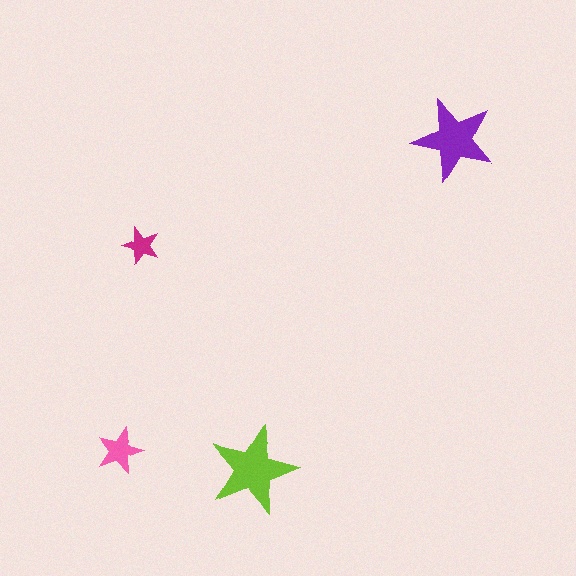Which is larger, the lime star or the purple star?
The lime one.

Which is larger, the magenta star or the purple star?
The purple one.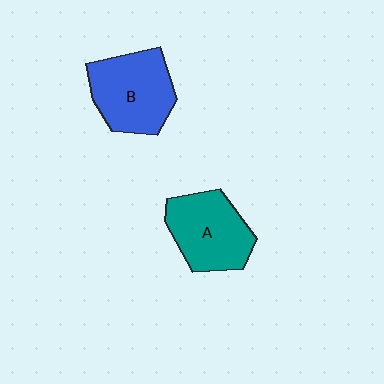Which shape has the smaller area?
Shape A (teal).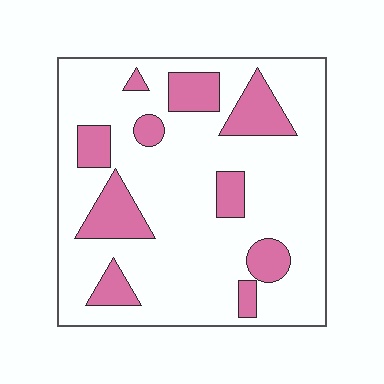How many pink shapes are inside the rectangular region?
10.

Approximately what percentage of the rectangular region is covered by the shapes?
Approximately 20%.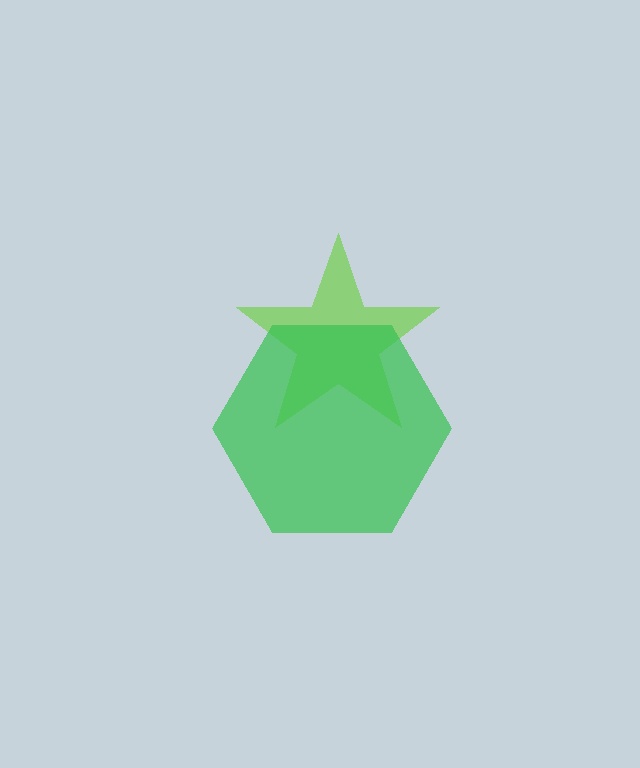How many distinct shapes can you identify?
There are 2 distinct shapes: a lime star, a green hexagon.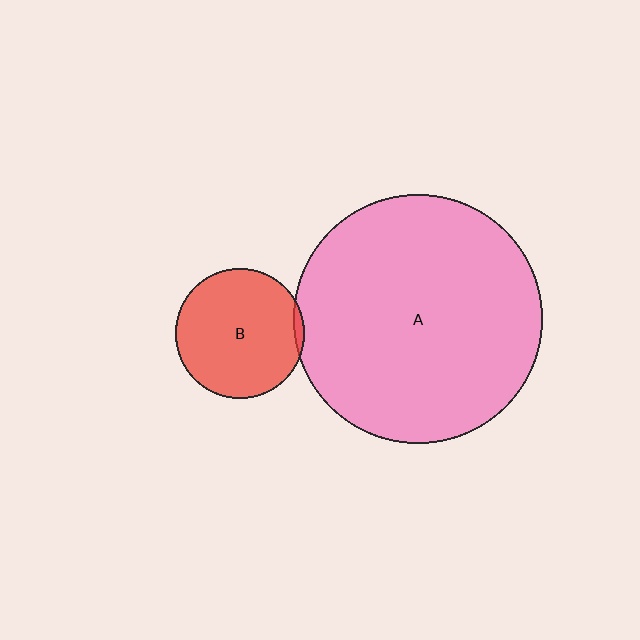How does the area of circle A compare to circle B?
Approximately 3.7 times.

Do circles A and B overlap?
Yes.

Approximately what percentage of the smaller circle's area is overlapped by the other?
Approximately 5%.